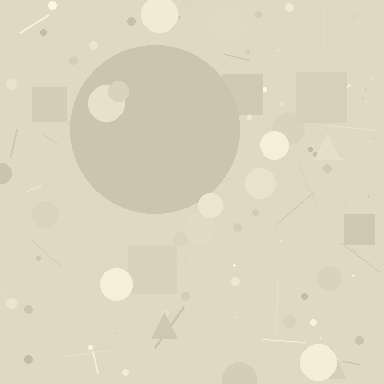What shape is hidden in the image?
A circle is hidden in the image.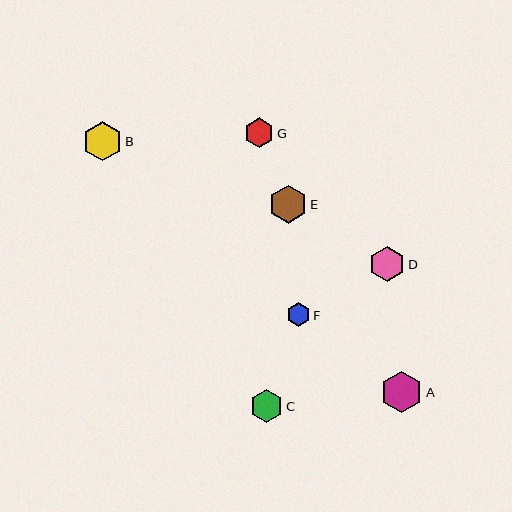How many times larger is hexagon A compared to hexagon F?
Hexagon A is approximately 1.8 times the size of hexagon F.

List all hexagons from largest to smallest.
From largest to smallest: A, B, E, D, C, G, F.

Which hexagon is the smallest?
Hexagon F is the smallest with a size of approximately 24 pixels.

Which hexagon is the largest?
Hexagon A is the largest with a size of approximately 42 pixels.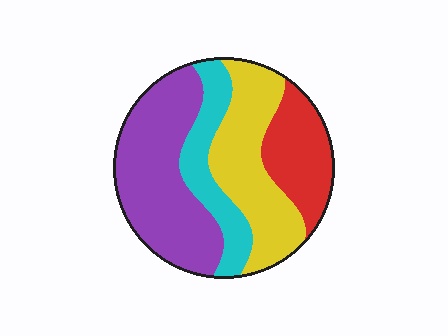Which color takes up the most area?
Purple, at roughly 35%.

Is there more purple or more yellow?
Purple.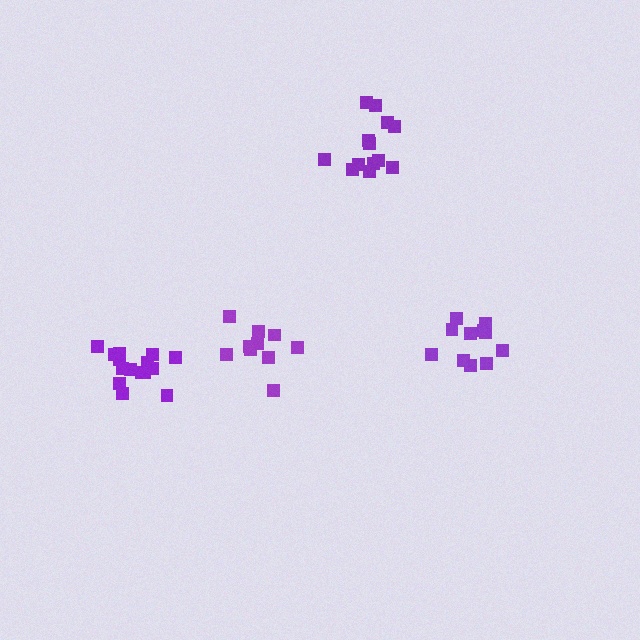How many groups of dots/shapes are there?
There are 4 groups.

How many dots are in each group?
Group 1: 13 dots, Group 2: 11 dots, Group 3: 15 dots, Group 4: 10 dots (49 total).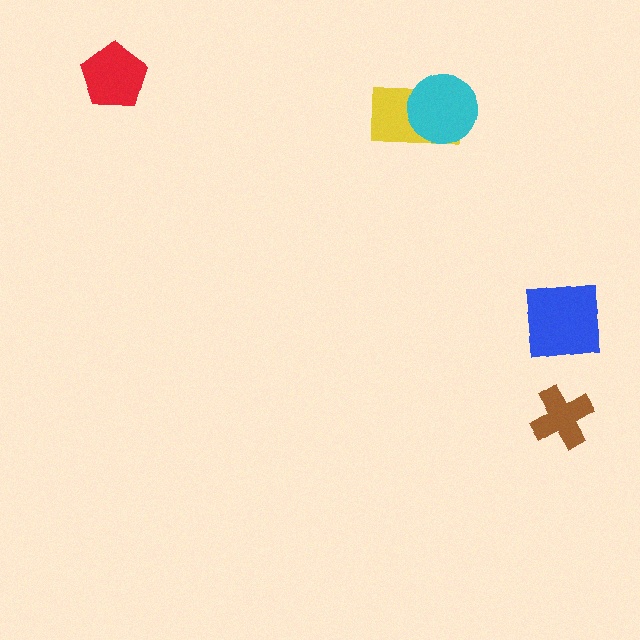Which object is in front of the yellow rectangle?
The cyan circle is in front of the yellow rectangle.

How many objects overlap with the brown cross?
0 objects overlap with the brown cross.